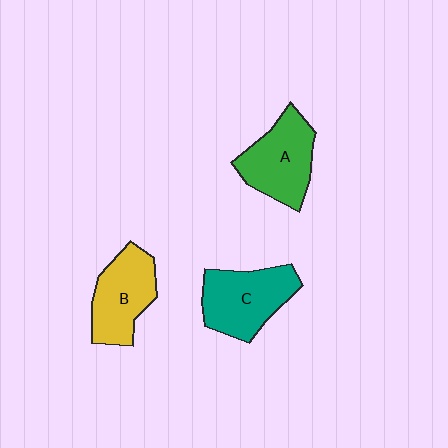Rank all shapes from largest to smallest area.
From largest to smallest: C (teal), A (green), B (yellow).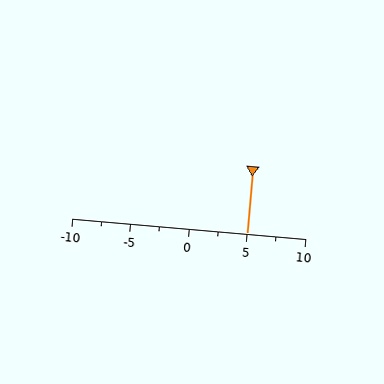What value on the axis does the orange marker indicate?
The marker indicates approximately 5.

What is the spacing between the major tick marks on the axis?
The major ticks are spaced 5 apart.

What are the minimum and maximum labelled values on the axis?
The axis runs from -10 to 10.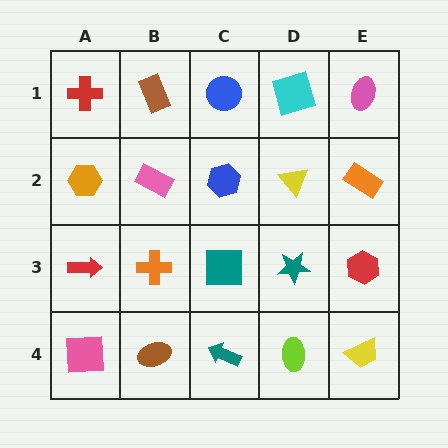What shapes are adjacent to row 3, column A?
An orange hexagon (row 2, column A), a pink square (row 4, column A), an orange cross (row 3, column B).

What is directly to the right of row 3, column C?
A teal star.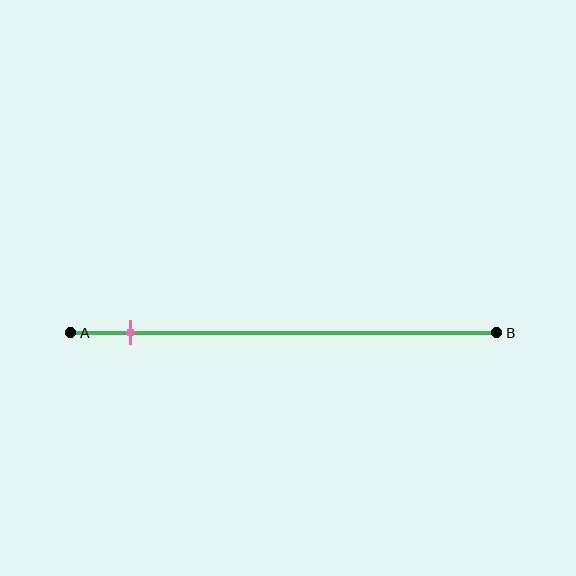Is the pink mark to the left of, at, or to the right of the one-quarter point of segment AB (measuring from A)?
The pink mark is to the left of the one-quarter point of segment AB.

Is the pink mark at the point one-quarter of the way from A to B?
No, the mark is at about 15% from A, not at the 25% one-quarter point.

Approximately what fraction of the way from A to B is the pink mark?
The pink mark is approximately 15% of the way from A to B.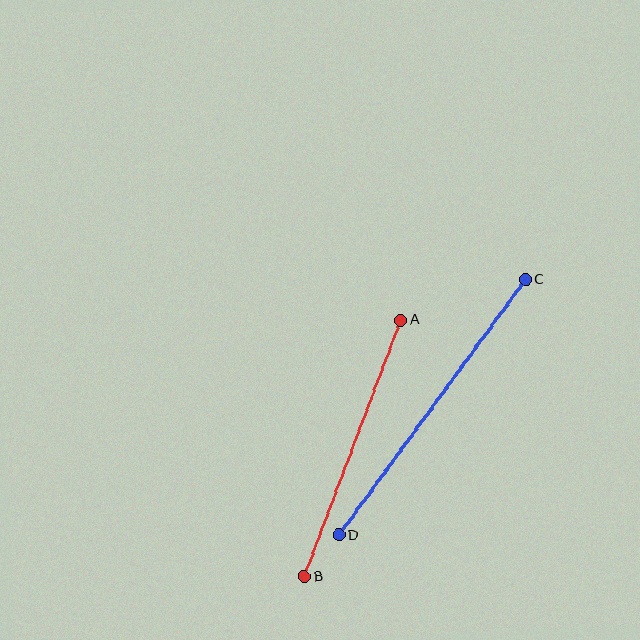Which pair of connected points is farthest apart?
Points C and D are farthest apart.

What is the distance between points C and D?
The distance is approximately 317 pixels.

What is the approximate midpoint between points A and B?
The midpoint is at approximately (353, 449) pixels.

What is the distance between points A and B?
The distance is approximately 274 pixels.